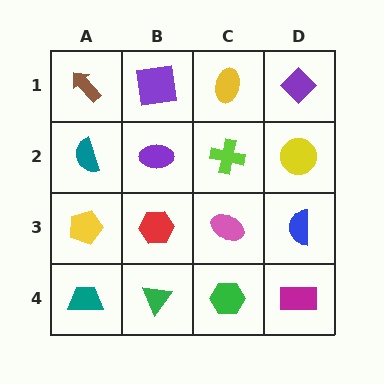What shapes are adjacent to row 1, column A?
A teal semicircle (row 2, column A), a purple square (row 1, column B).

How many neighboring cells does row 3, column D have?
3.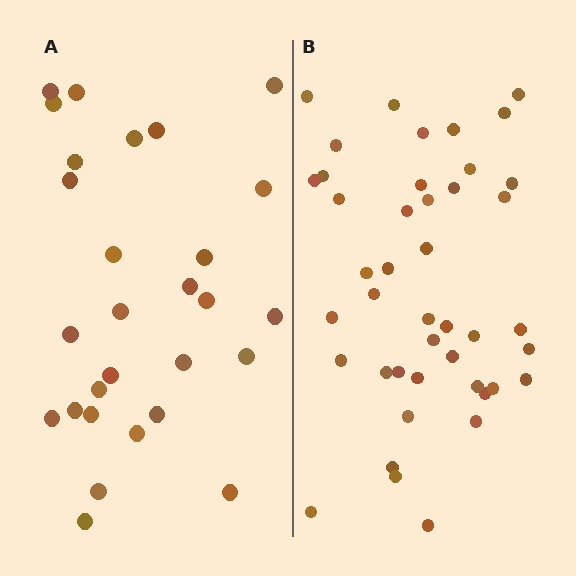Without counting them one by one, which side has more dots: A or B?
Region B (the right region) has more dots.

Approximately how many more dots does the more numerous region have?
Region B has approximately 15 more dots than region A.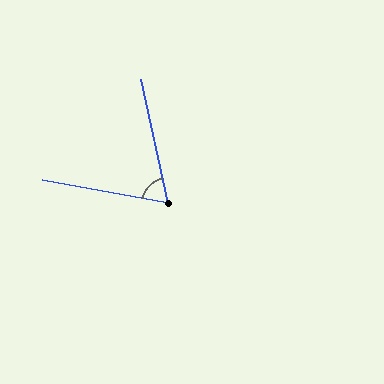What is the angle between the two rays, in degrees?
Approximately 67 degrees.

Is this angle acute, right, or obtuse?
It is acute.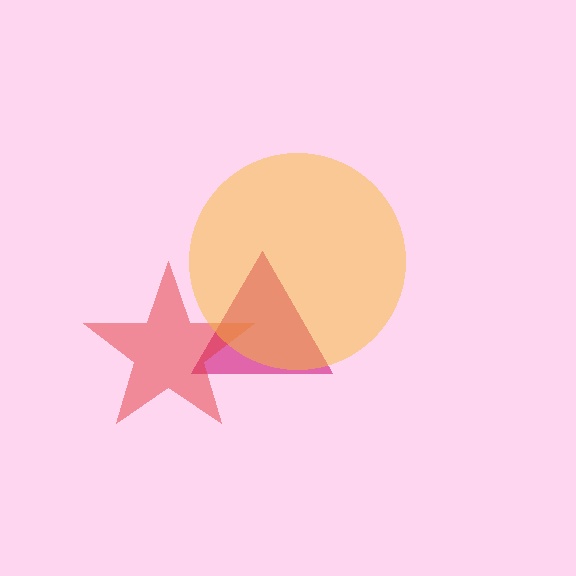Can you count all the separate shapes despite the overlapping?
Yes, there are 3 separate shapes.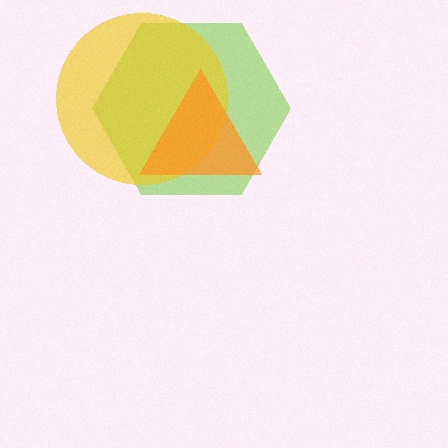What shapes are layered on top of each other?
The layered shapes are: a lime hexagon, a yellow circle, an orange triangle.